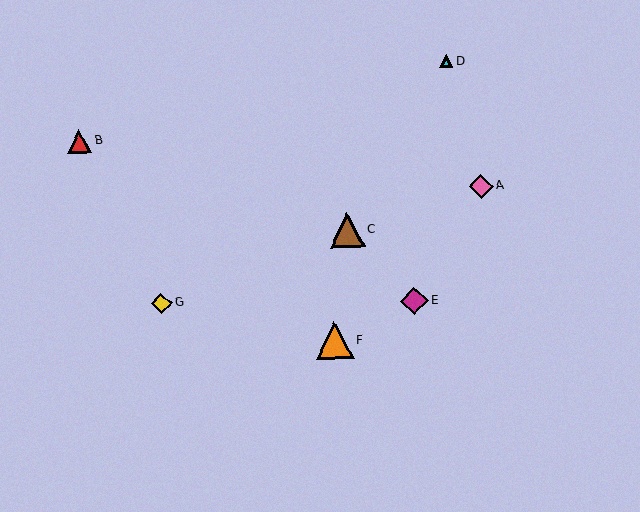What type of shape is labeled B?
Shape B is a red triangle.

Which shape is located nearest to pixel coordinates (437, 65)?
The cyan triangle (labeled D) at (446, 61) is nearest to that location.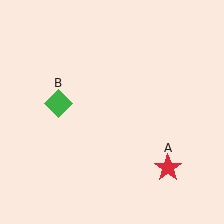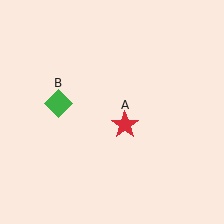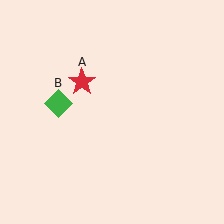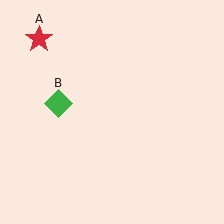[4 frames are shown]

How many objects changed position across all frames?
1 object changed position: red star (object A).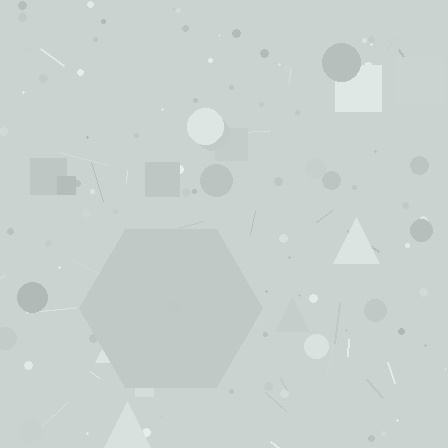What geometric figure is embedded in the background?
A hexagon is embedded in the background.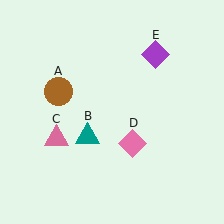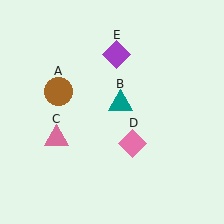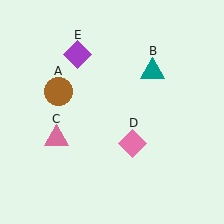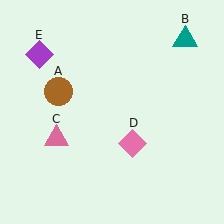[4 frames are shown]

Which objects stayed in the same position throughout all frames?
Brown circle (object A) and pink triangle (object C) and pink diamond (object D) remained stationary.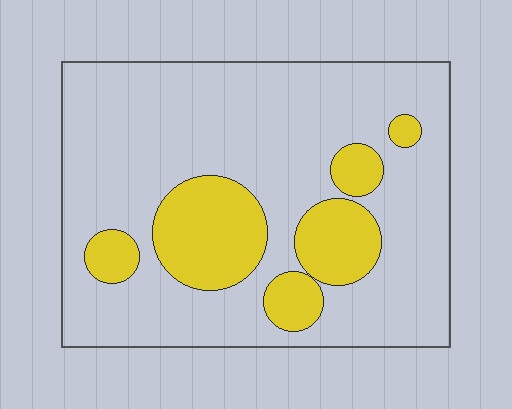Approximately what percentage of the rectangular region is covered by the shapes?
Approximately 20%.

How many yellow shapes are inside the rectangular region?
6.